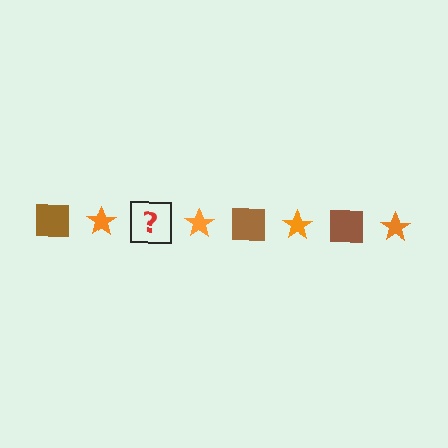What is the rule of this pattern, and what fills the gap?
The rule is that the pattern alternates between brown square and orange star. The gap should be filled with a brown square.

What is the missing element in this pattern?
The missing element is a brown square.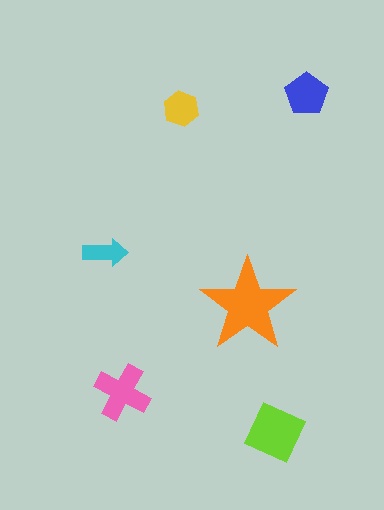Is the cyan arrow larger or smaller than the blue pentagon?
Smaller.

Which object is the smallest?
The cyan arrow.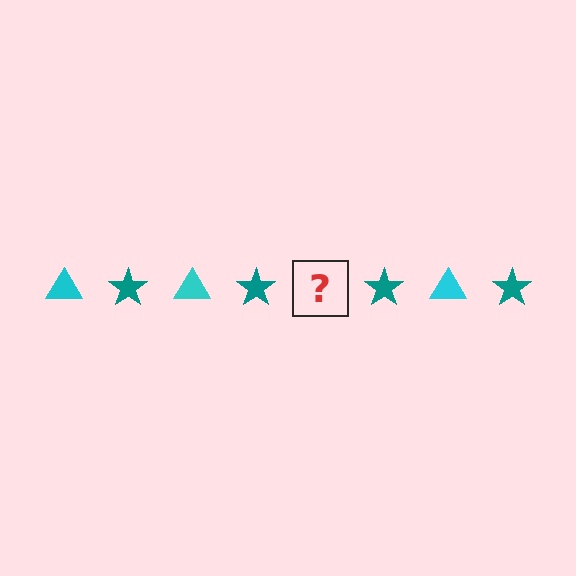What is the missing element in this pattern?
The missing element is a cyan triangle.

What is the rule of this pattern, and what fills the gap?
The rule is that the pattern alternates between cyan triangle and teal star. The gap should be filled with a cyan triangle.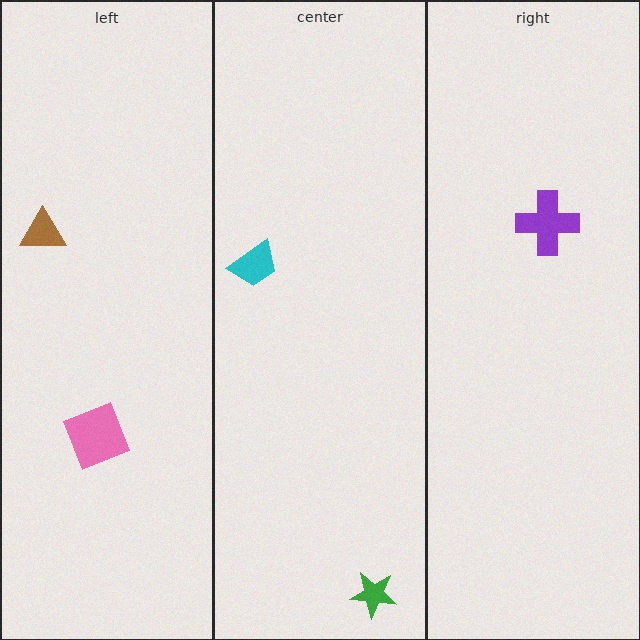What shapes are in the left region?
The brown triangle, the pink diamond.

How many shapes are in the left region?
2.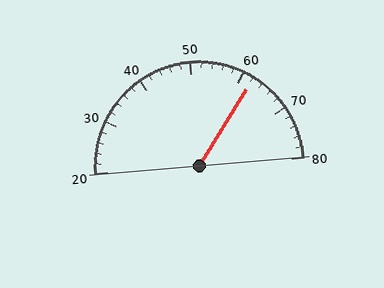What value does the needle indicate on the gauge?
The needle indicates approximately 62.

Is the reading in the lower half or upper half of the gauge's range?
The reading is in the upper half of the range (20 to 80).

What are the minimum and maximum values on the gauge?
The gauge ranges from 20 to 80.